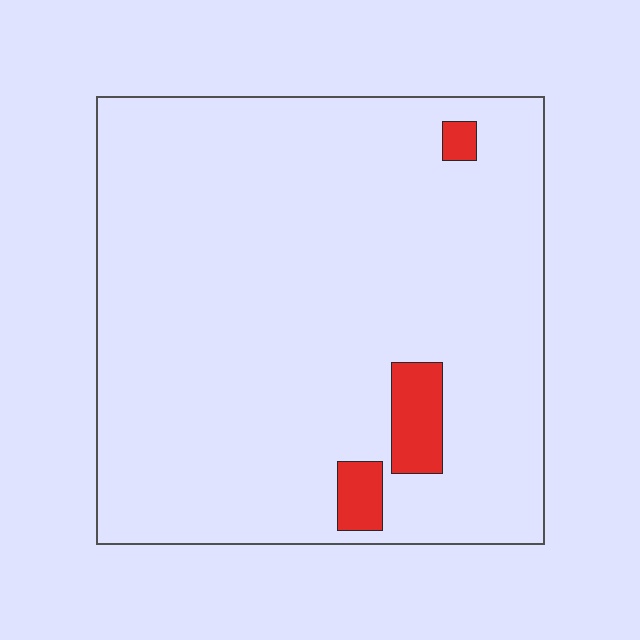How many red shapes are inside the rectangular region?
3.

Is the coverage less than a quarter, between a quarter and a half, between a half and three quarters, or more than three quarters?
Less than a quarter.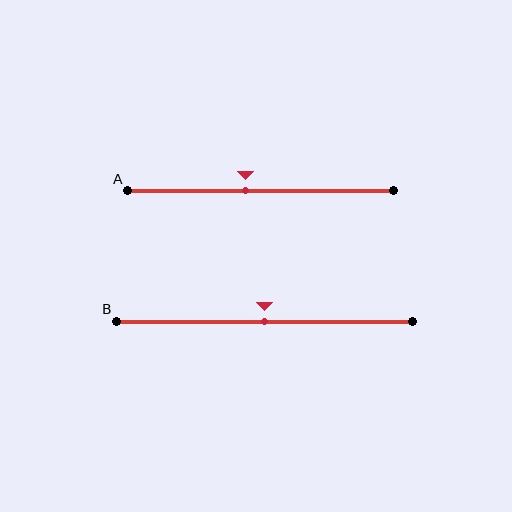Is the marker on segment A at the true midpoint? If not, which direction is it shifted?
No, the marker on segment A is shifted to the left by about 5% of the segment length.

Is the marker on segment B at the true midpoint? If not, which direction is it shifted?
Yes, the marker on segment B is at the true midpoint.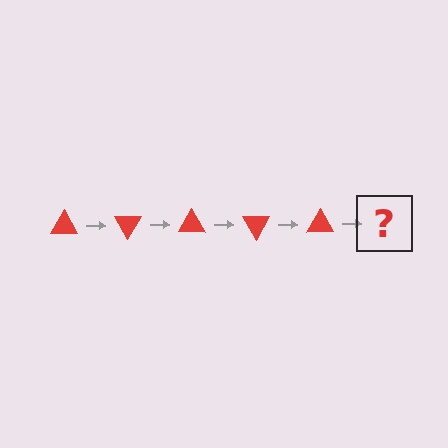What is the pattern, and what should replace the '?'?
The pattern is that the triangle rotates 60 degrees each step. The '?' should be a red triangle rotated 300 degrees.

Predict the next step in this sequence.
The next step is a red triangle rotated 300 degrees.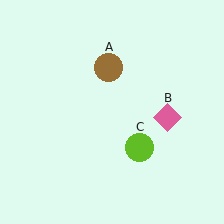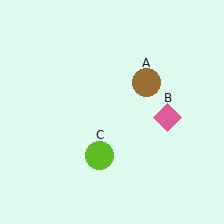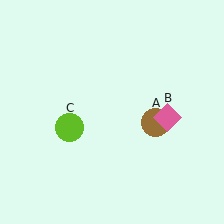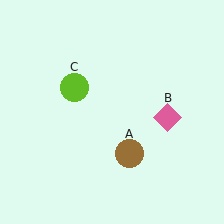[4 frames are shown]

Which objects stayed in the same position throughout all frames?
Pink diamond (object B) remained stationary.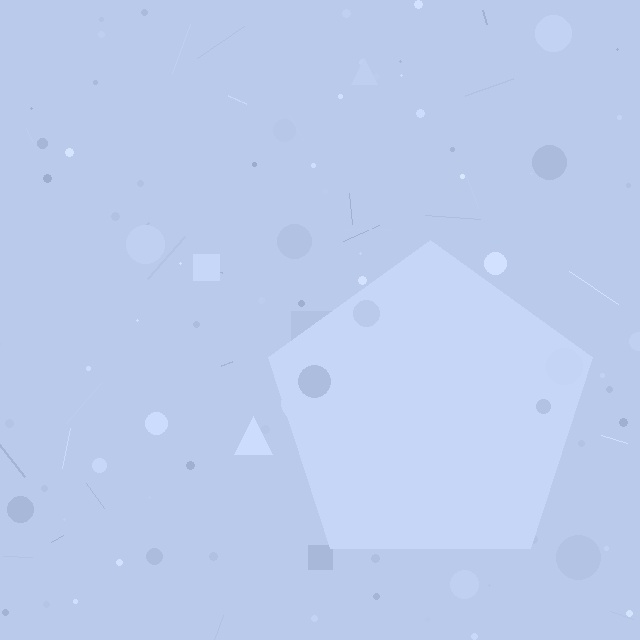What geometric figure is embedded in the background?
A pentagon is embedded in the background.